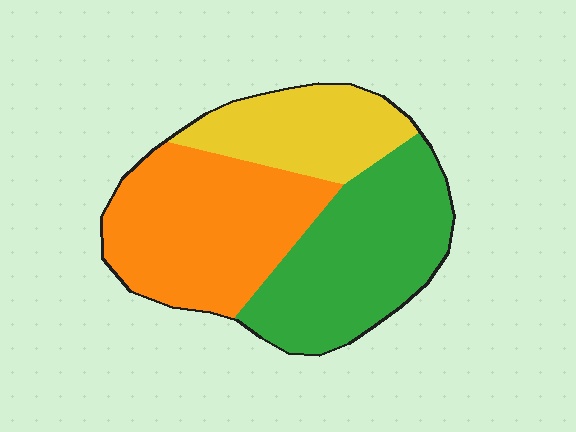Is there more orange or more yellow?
Orange.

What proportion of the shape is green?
Green takes up about three eighths (3/8) of the shape.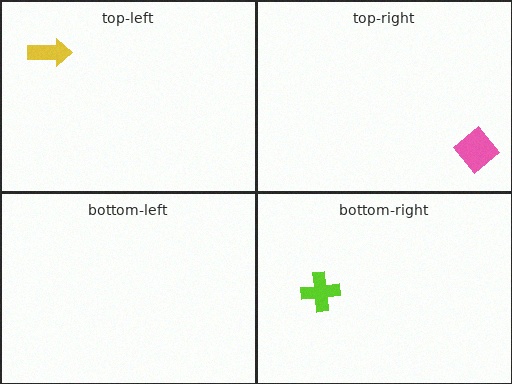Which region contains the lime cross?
The bottom-right region.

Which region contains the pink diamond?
The top-right region.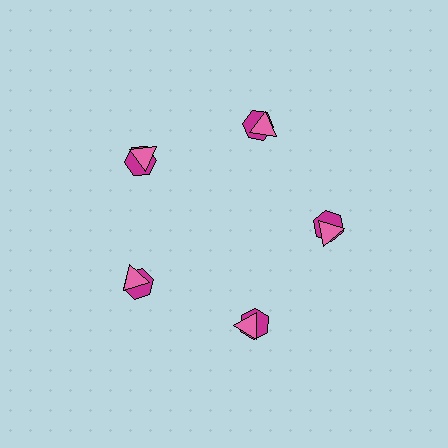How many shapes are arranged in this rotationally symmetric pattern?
There are 10 shapes, arranged in 5 groups of 2.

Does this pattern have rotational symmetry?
Yes, this pattern has 5-fold rotational symmetry. It looks the same after rotating 72 degrees around the center.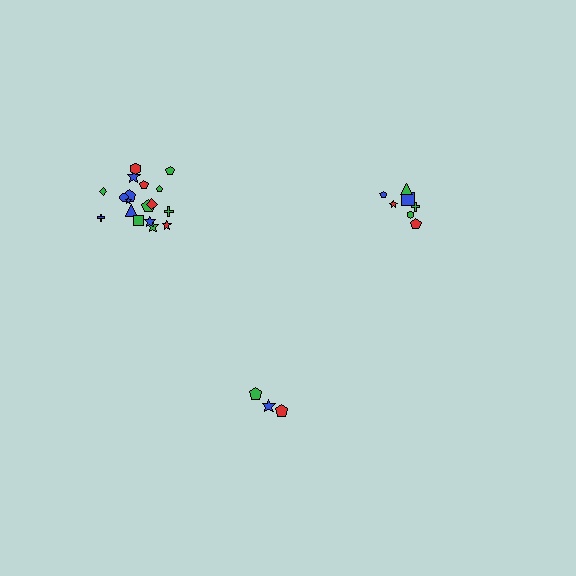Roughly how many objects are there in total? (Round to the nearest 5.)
Roughly 30 objects in total.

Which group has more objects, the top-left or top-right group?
The top-left group.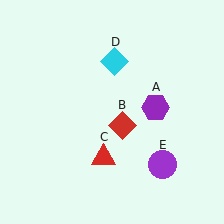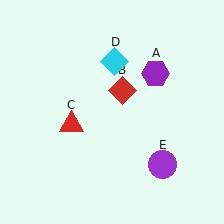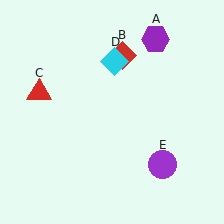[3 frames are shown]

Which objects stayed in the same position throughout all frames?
Cyan diamond (object D) and purple circle (object E) remained stationary.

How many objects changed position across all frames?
3 objects changed position: purple hexagon (object A), red diamond (object B), red triangle (object C).